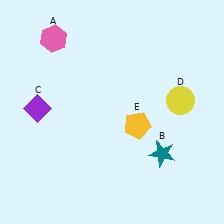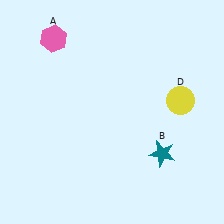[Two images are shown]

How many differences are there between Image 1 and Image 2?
There are 2 differences between the two images.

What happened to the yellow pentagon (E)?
The yellow pentagon (E) was removed in Image 2. It was in the bottom-right area of Image 1.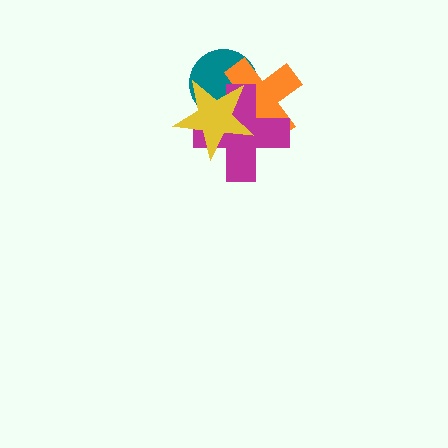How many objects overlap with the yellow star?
3 objects overlap with the yellow star.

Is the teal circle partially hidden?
Yes, it is partially covered by another shape.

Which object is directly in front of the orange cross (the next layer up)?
The magenta cross is directly in front of the orange cross.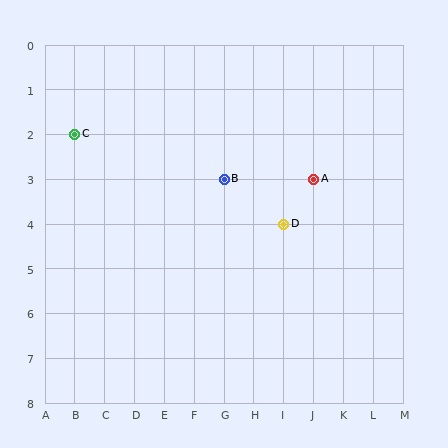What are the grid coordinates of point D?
Point D is at grid coordinates (I, 4).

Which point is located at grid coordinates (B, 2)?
Point C is at (B, 2).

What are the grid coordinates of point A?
Point A is at grid coordinates (J, 3).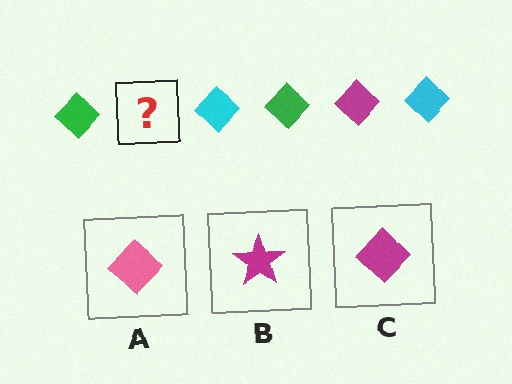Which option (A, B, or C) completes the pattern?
C.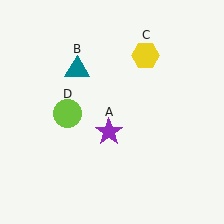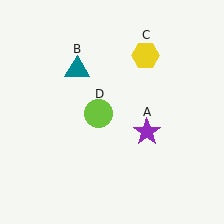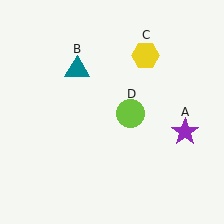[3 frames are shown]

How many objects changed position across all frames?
2 objects changed position: purple star (object A), lime circle (object D).